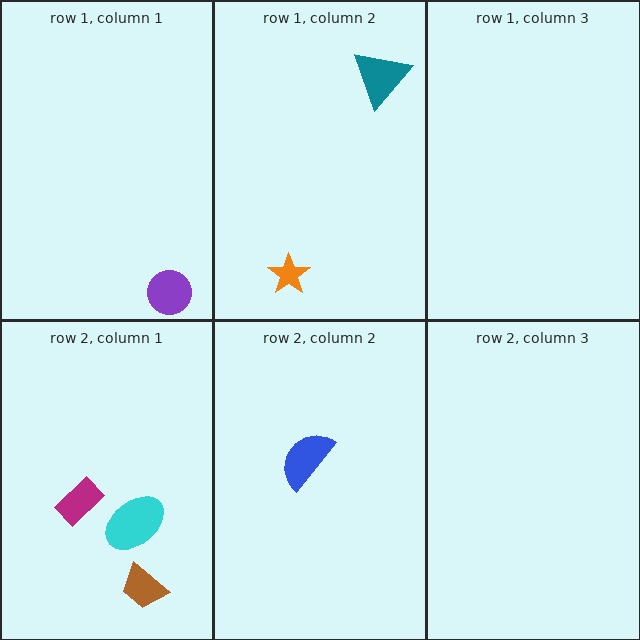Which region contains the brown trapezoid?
The row 2, column 1 region.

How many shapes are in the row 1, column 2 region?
2.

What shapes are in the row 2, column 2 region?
The blue semicircle.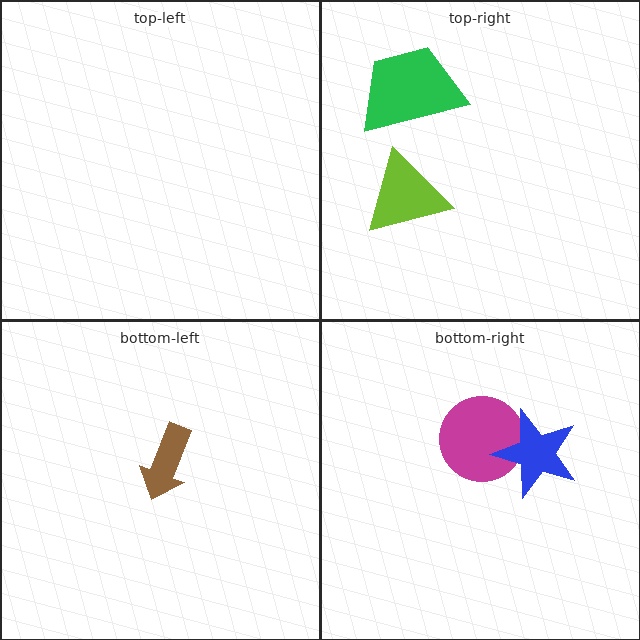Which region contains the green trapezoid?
The top-right region.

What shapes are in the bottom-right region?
The magenta circle, the blue star.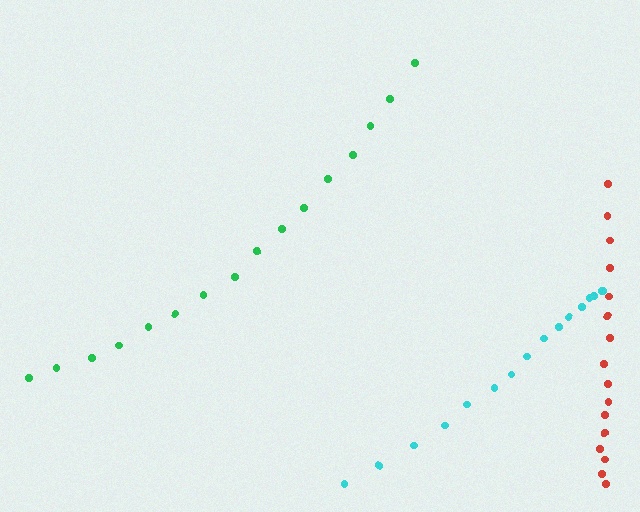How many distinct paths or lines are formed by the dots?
There are 3 distinct paths.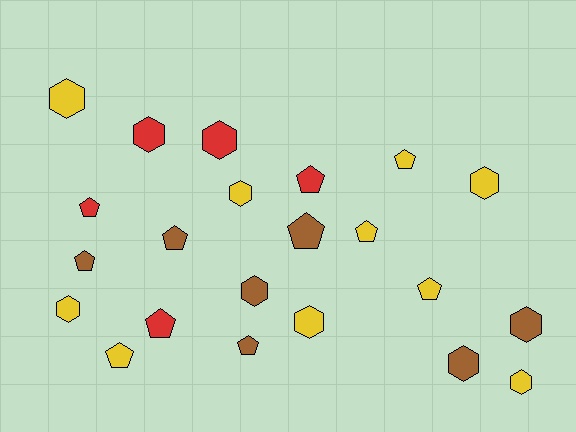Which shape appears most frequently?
Hexagon, with 11 objects.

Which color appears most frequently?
Yellow, with 10 objects.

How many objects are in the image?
There are 22 objects.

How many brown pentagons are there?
There are 4 brown pentagons.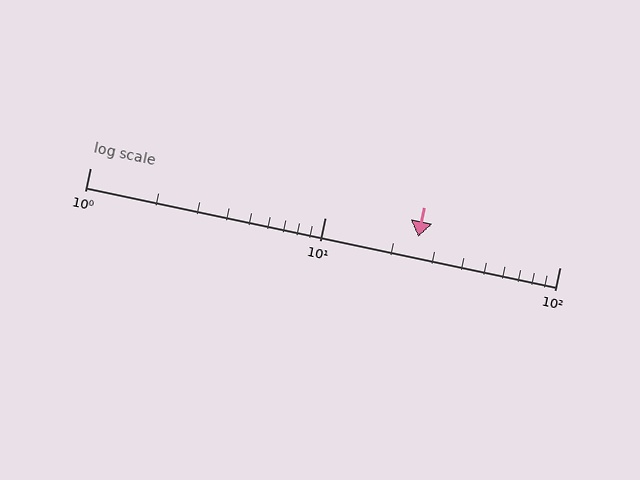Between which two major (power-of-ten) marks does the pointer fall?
The pointer is between 10 and 100.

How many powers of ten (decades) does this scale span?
The scale spans 2 decades, from 1 to 100.